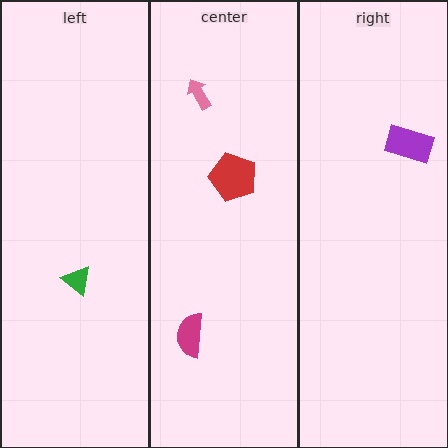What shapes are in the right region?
The purple rectangle.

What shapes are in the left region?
The green triangle.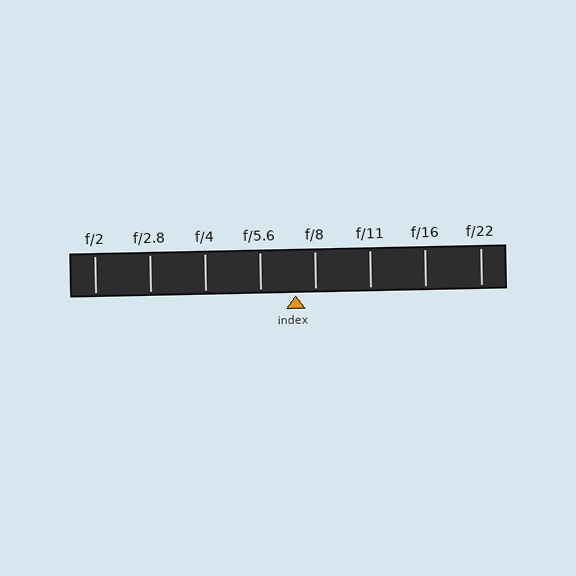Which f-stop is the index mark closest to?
The index mark is closest to f/8.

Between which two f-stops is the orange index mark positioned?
The index mark is between f/5.6 and f/8.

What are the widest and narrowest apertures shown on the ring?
The widest aperture shown is f/2 and the narrowest is f/22.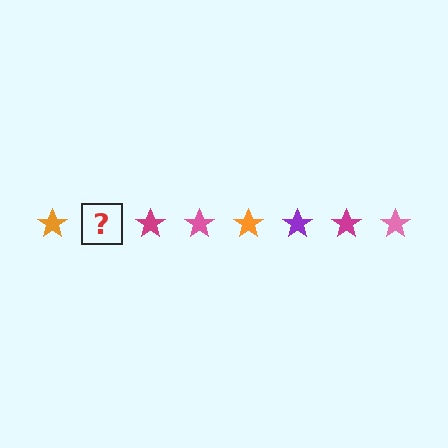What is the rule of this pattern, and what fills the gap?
The rule is that the pattern cycles through orange, purple, magenta, pink stars. The gap should be filled with a purple star.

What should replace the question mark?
The question mark should be replaced with a purple star.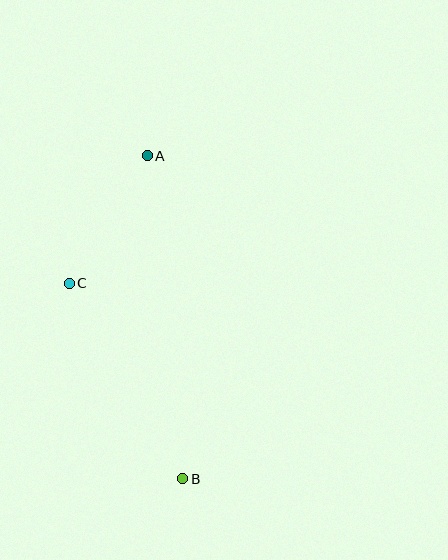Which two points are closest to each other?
Points A and C are closest to each other.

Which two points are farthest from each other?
Points A and B are farthest from each other.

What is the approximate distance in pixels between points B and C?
The distance between B and C is approximately 226 pixels.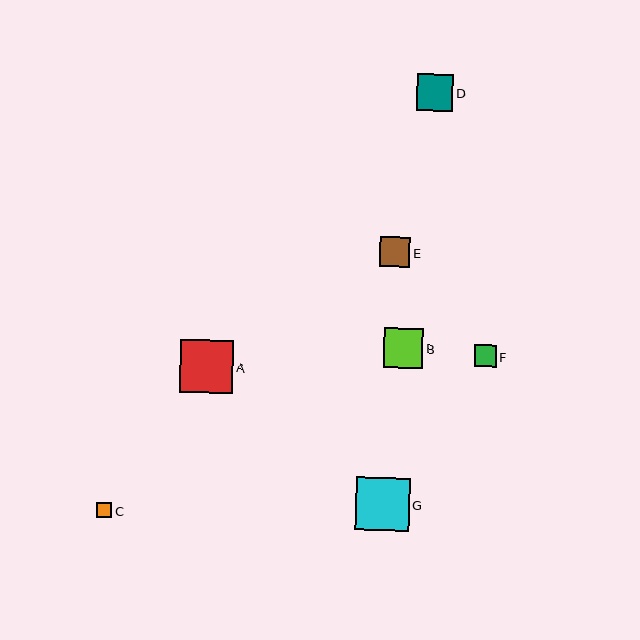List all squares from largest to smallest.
From largest to smallest: G, A, B, D, E, F, C.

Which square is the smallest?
Square C is the smallest with a size of approximately 16 pixels.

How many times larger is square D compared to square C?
Square D is approximately 2.3 times the size of square C.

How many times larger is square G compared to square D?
Square G is approximately 1.5 times the size of square D.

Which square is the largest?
Square G is the largest with a size of approximately 53 pixels.